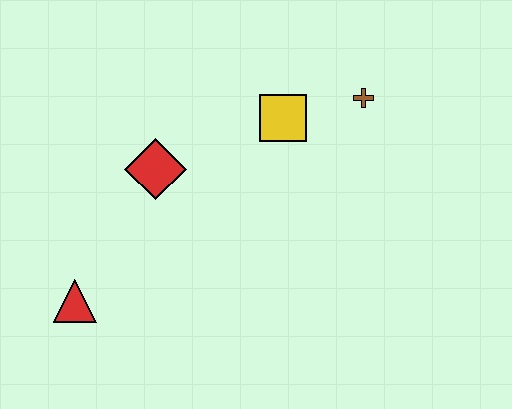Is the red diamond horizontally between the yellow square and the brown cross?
No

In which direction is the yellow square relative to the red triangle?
The yellow square is to the right of the red triangle.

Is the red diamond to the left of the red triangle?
No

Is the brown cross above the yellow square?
Yes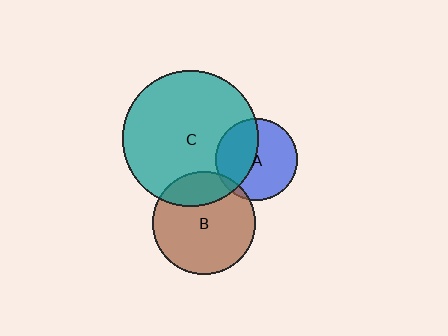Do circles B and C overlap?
Yes.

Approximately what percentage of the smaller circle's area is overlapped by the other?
Approximately 25%.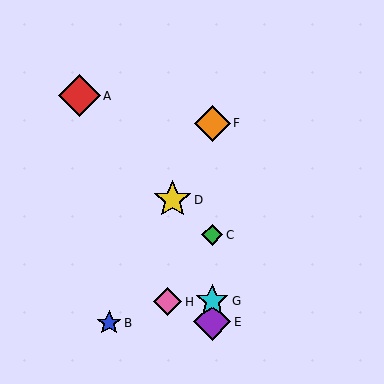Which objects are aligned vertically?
Objects C, E, F, G are aligned vertically.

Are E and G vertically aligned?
Yes, both are at x≈212.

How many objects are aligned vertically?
4 objects (C, E, F, G) are aligned vertically.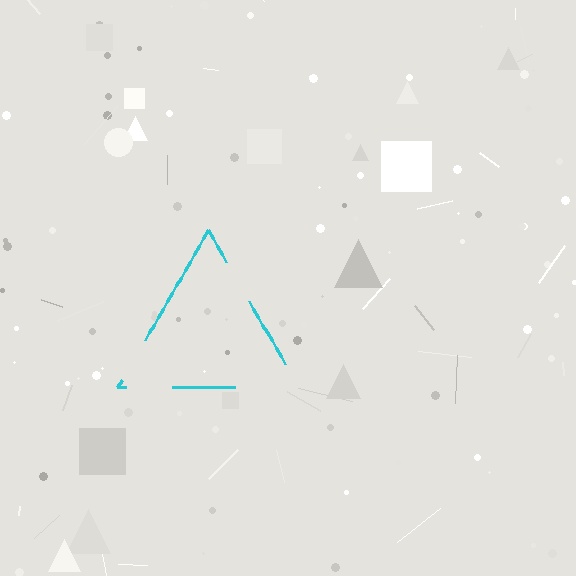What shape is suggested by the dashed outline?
The dashed outline suggests a triangle.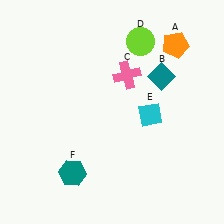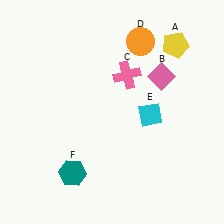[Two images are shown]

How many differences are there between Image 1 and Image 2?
There are 3 differences between the two images.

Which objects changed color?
A changed from orange to yellow. B changed from teal to pink. D changed from lime to orange.